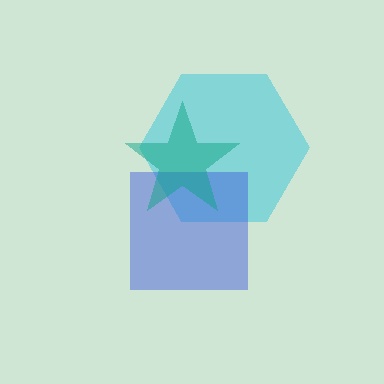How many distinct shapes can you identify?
There are 3 distinct shapes: a cyan hexagon, a blue square, a teal star.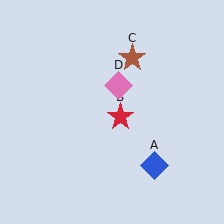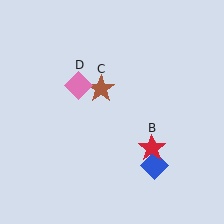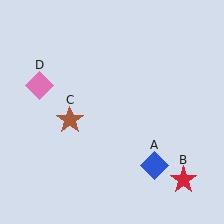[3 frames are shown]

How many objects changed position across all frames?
3 objects changed position: red star (object B), brown star (object C), pink diamond (object D).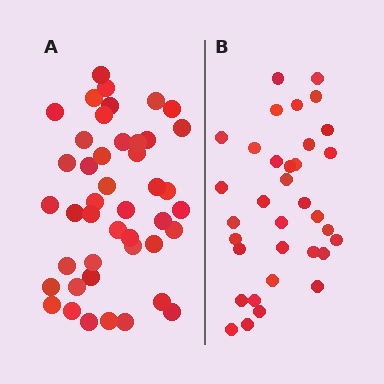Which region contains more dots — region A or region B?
Region A (the left region) has more dots.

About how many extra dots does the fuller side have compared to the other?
Region A has roughly 10 or so more dots than region B.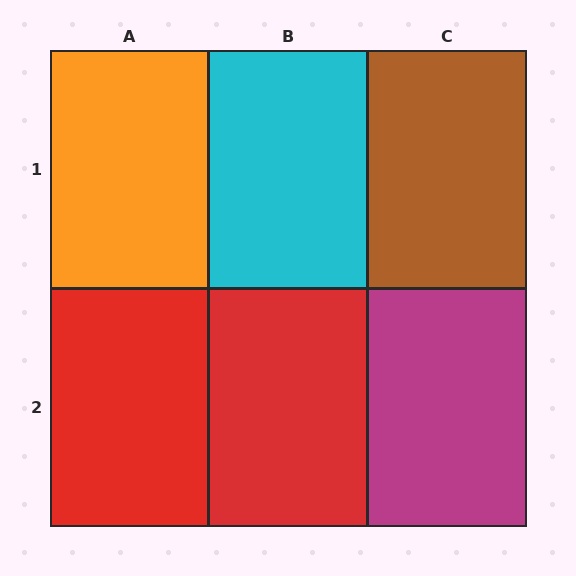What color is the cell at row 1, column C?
Brown.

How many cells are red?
2 cells are red.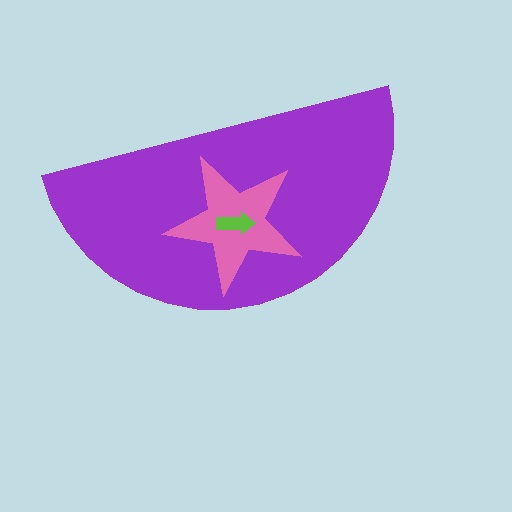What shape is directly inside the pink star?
The lime arrow.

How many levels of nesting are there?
3.